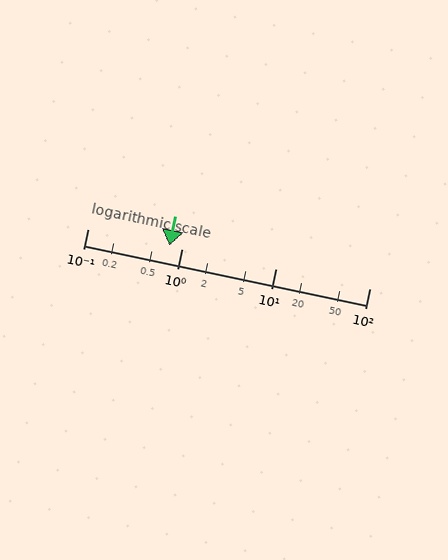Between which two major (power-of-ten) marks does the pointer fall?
The pointer is between 0.1 and 1.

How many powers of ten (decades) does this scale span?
The scale spans 3 decades, from 0.1 to 100.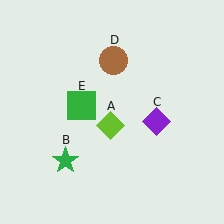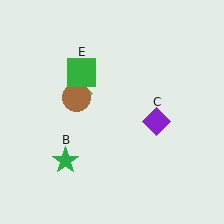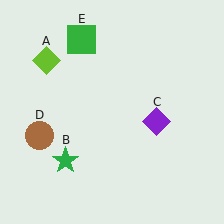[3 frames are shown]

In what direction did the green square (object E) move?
The green square (object E) moved up.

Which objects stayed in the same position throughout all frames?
Green star (object B) and purple diamond (object C) remained stationary.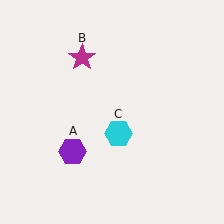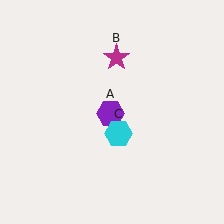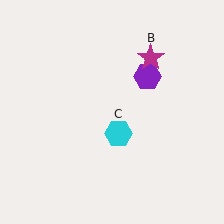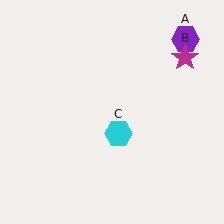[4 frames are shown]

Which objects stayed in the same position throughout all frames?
Cyan hexagon (object C) remained stationary.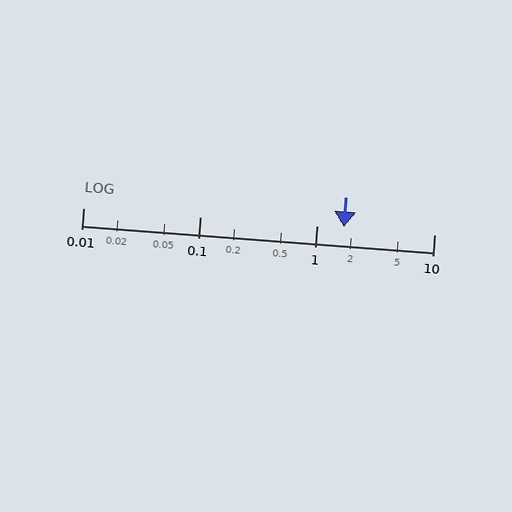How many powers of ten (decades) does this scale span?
The scale spans 3 decades, from 0.01 to 10.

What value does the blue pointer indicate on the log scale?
The pointer indicates approximately 1.7.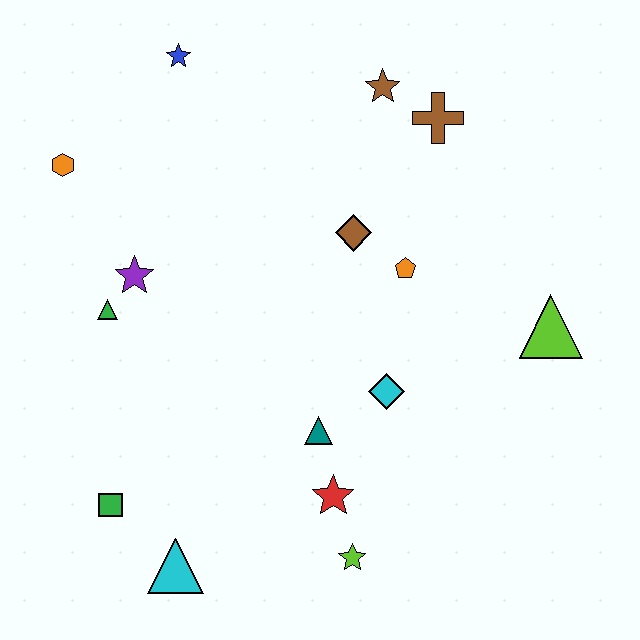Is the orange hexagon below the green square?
No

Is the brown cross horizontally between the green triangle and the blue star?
No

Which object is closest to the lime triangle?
The orange pentagon is closest to the lime triangle.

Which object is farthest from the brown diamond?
The cyan triangle is farthest from the brown diamond.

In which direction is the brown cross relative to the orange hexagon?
The brown cross is to the right of the orange hexagon.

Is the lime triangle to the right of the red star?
Yes